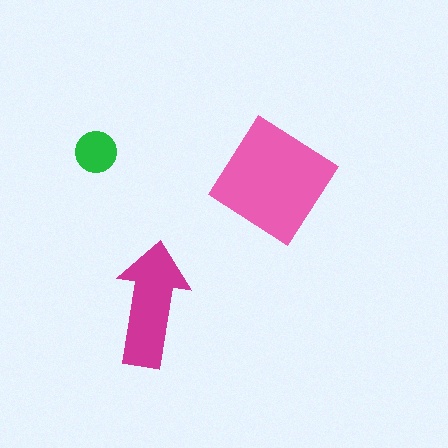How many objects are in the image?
There are 3 objects in the image.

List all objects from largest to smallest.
The pink diamond, the magenta arrow, the green circle.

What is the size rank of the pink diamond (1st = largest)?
1st.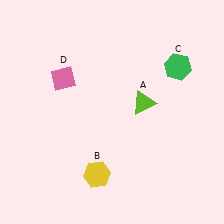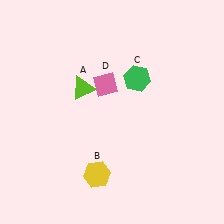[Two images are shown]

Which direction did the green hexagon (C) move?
The green hexagon (C) moved left.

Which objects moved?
The objects that moved are: the lime triangle (A), the green hexagon (C), the pink diamond (D).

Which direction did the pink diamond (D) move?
The pink diamond (D) moved right.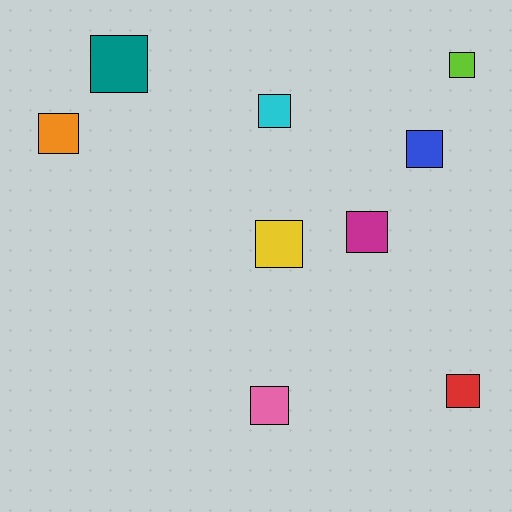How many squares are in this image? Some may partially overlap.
There are 9 squares.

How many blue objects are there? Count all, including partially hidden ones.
There is 1 blue object.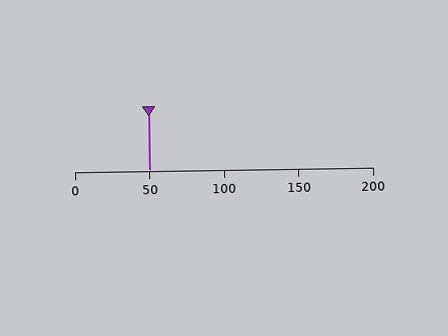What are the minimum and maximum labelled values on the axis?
The axis runs from 0 to 200.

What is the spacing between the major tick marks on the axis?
The major ticks are spaced 50 apart.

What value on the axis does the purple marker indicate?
The marker indicates approximately 50.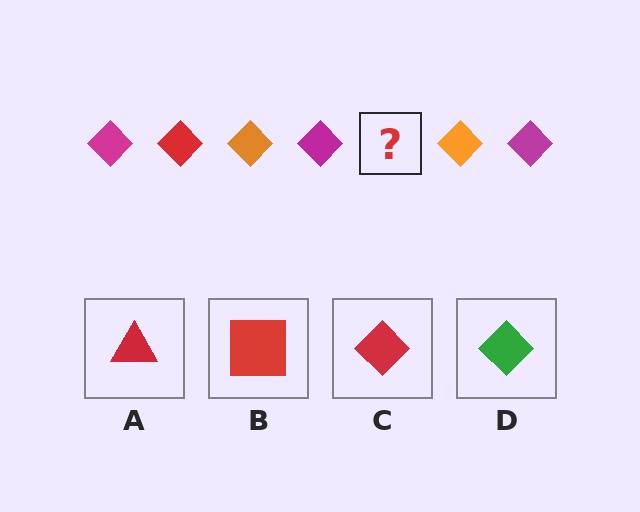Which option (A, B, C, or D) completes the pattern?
C.